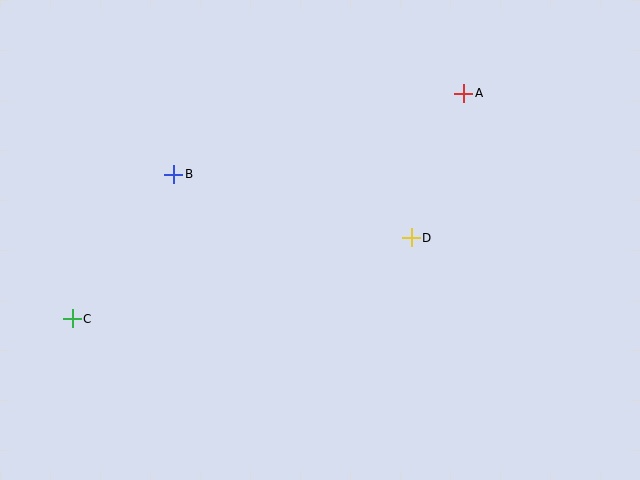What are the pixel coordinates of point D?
Point D is at (411, 238).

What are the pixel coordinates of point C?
Point C is at (72, 319).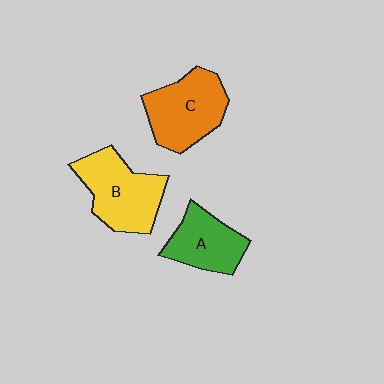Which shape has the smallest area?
Shape A (green).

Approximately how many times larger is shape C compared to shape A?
Approximately 1.3 times.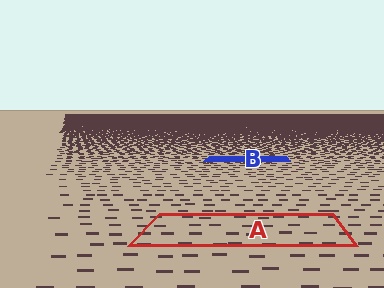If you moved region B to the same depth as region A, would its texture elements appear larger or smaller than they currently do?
They would appear larger. At a closer depth, the same texture elements are projected at a bigger on-screen size.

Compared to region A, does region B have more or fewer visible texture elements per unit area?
Region B has more texture elements per unit area — they are packed more densely because it is farther away.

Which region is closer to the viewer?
Region A is closer. The texture elements there are larger and more spread out.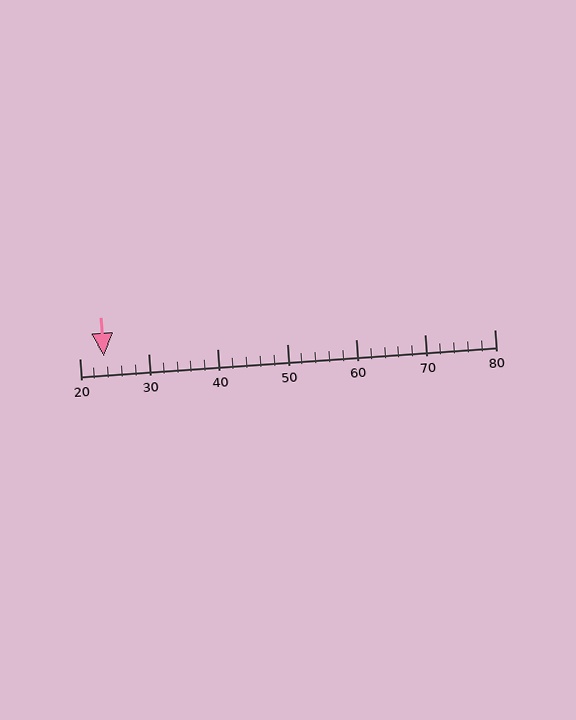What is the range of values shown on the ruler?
The ruler shows values from 20 to 80.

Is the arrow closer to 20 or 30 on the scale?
The arrow is closer to 20.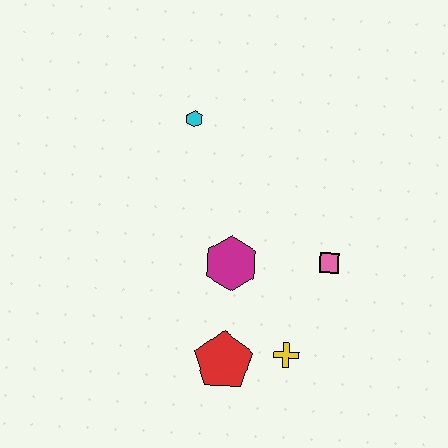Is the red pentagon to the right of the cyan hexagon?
Yes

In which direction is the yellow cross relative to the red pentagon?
The yellow cross is to the right of the red pentagon.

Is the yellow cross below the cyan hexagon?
Yes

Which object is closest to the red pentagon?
The yellow cross is closest to the red pentagon.